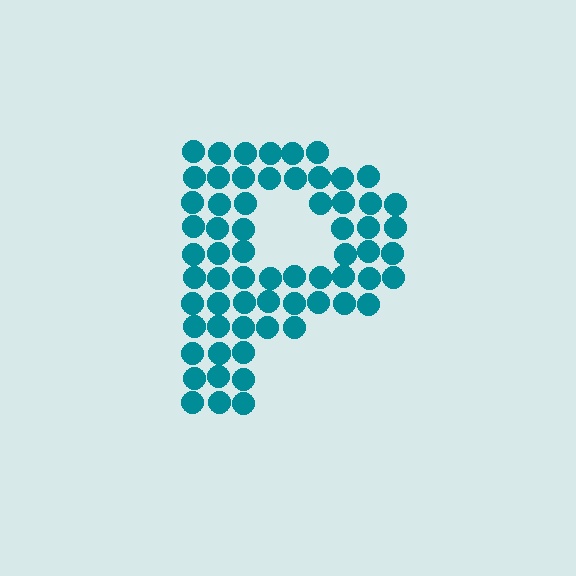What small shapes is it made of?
It is made of small circles.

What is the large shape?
The large shape is the letter P.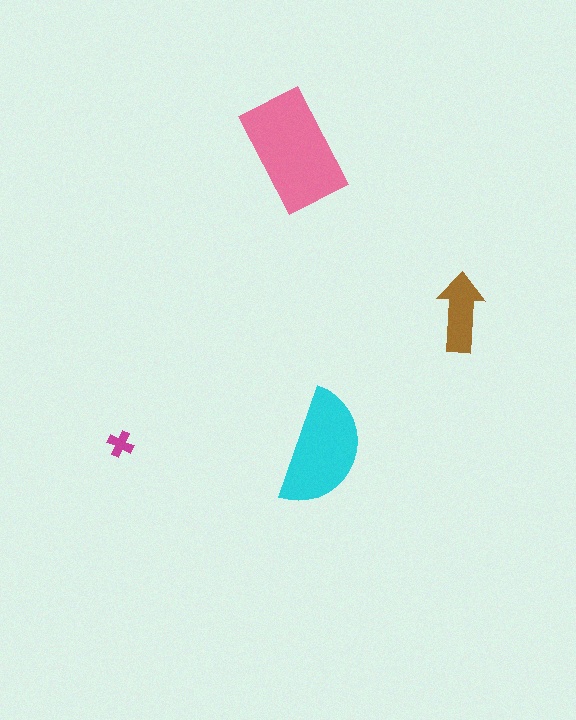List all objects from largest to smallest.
The pink rectangle, the cyan semicircle, the brown arrow, the magenta cross.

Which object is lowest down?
The cyan semicircle is bottommost.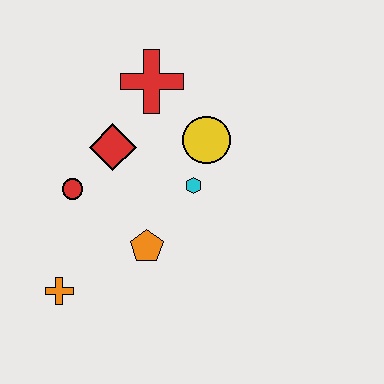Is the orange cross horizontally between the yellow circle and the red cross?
No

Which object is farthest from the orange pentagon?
The red cross is farthest from the orange pentagon.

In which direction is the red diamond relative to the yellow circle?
The red diamond is to the left of the yellow circle.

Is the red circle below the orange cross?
No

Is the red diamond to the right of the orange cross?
Yes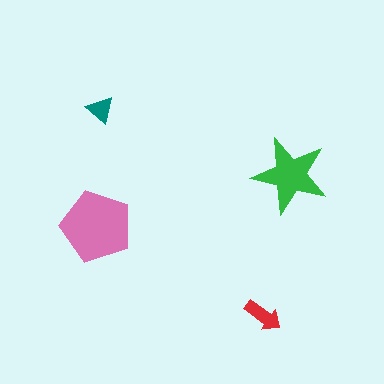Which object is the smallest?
The teal triangle.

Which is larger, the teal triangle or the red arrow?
The red arrow.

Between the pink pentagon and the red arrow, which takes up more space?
The pink pentagon.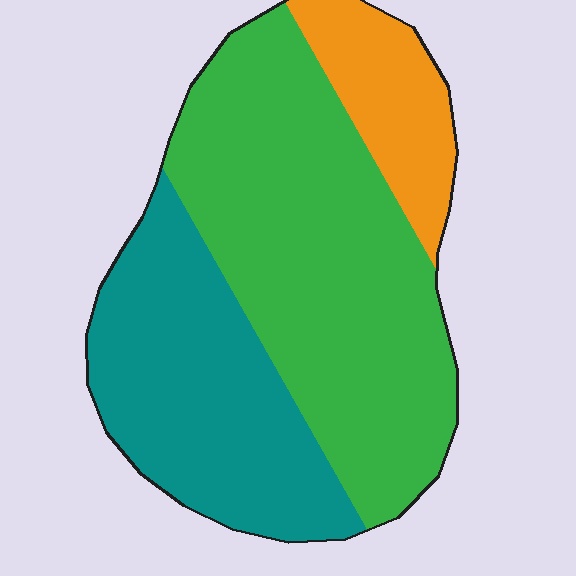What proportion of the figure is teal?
Teal takes up about one third (1/3) of the figure.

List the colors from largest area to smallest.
From largest to smallest: green, teal, orange.